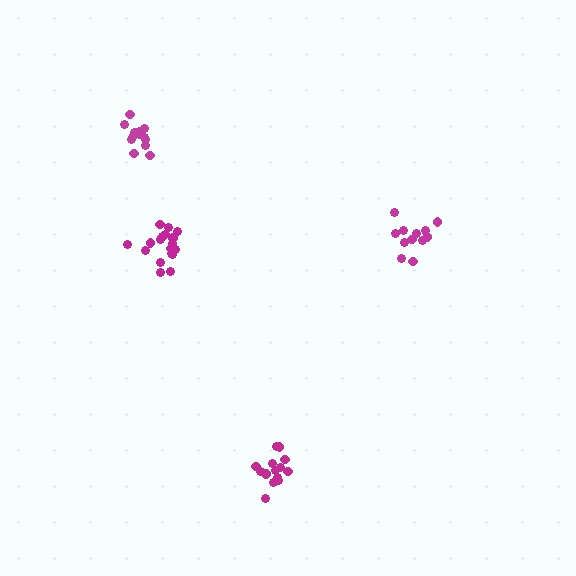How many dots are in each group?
Group 1: 18 dots, Group 2: 14 dots, Group 3: 13 dots, Group 4: 13 dots (58 total).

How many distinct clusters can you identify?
There are 4 distinct clusters.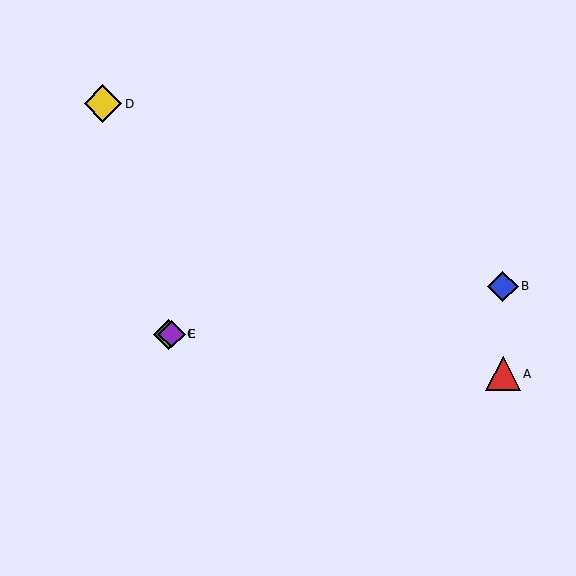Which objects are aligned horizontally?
Objects C, E are aligned horizontally.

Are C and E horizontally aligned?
Yes, both are at y≈334.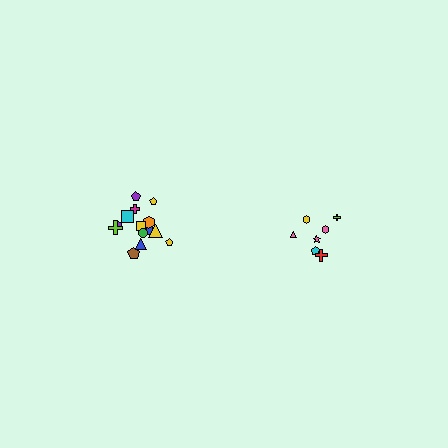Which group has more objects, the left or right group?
The left group.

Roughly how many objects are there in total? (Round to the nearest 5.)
Roughly 20 objects in total.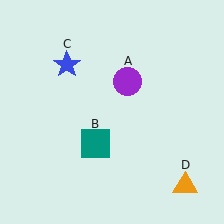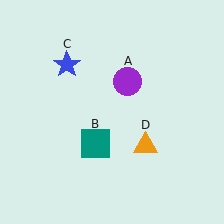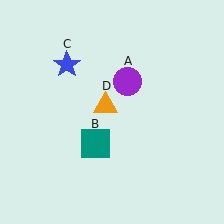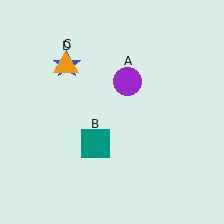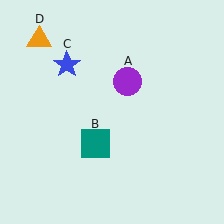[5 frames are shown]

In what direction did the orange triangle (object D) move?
The orange triangle (object D) moved up and to the left.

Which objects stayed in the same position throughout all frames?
Purple circle (object A) and teal square (object B) and blue star (object C) remained stationary.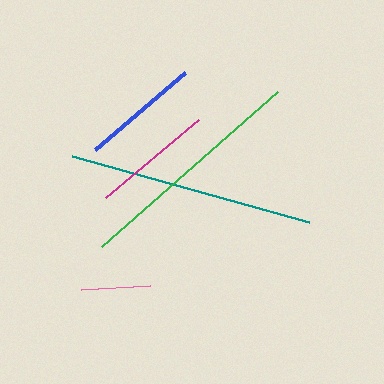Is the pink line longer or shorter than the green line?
The green line is longer than the pink line.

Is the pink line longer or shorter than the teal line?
The teal line is longer than the pink line.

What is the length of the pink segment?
The pink segment is approximately 69 pixels long.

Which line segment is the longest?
The teal line is the longest at approximately 246 pixels.